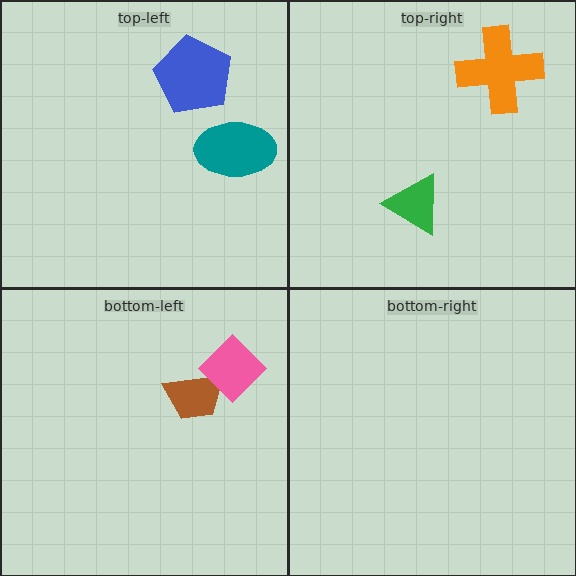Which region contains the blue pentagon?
The top-left region.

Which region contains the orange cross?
The top-right region.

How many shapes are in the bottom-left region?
2.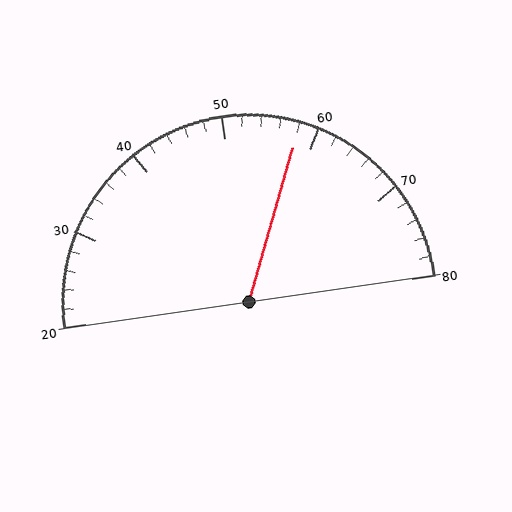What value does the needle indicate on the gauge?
The needle indicates approximately 58.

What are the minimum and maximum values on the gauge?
The gauge ranges from 20 to 80.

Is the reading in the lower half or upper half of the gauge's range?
The reading is in the upper half of the range (20 to 80).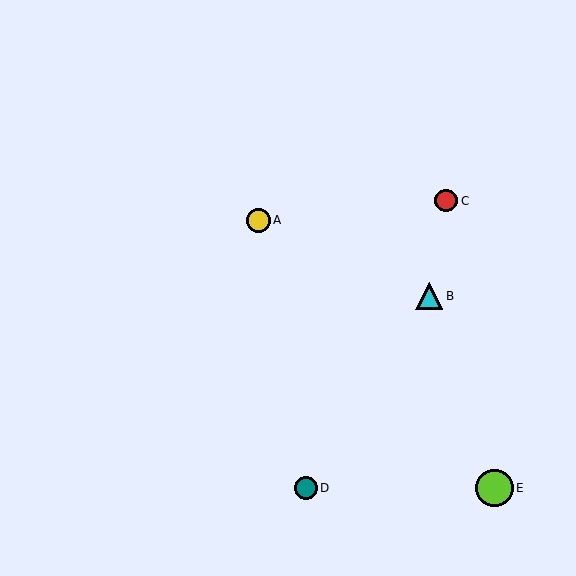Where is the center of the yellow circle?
The center of the yellow circle is at (258, 220).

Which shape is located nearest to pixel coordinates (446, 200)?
The red circle (labeled C) at (446, 201) is nearest to that location.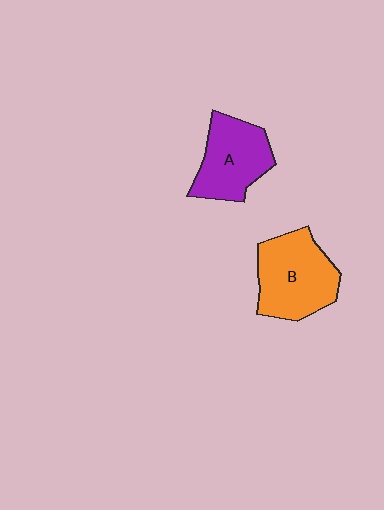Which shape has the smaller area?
Shape A (purple).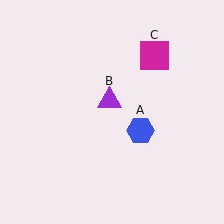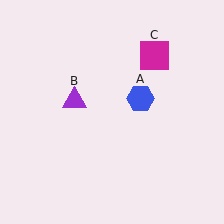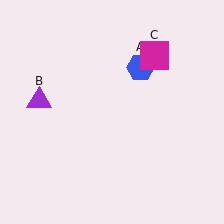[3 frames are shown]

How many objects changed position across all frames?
2 objects changed position: blue hexagon (object A), purple triangle (object B).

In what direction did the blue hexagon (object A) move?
The blue hexagon (object A) moved up.